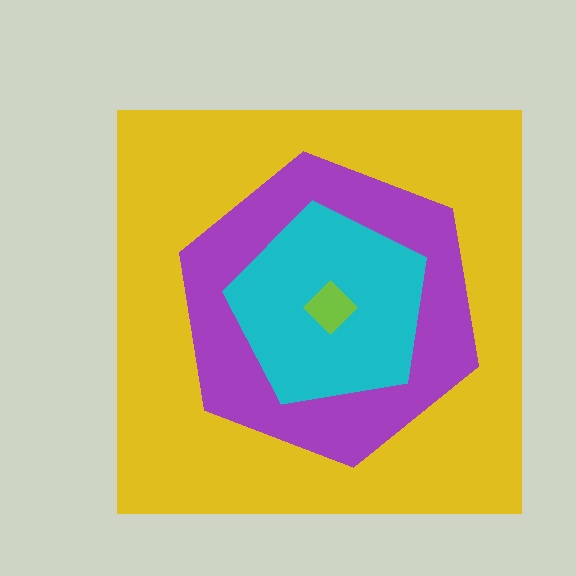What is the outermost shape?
The yellow square.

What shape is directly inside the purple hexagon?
The cyan pentagon.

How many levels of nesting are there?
4.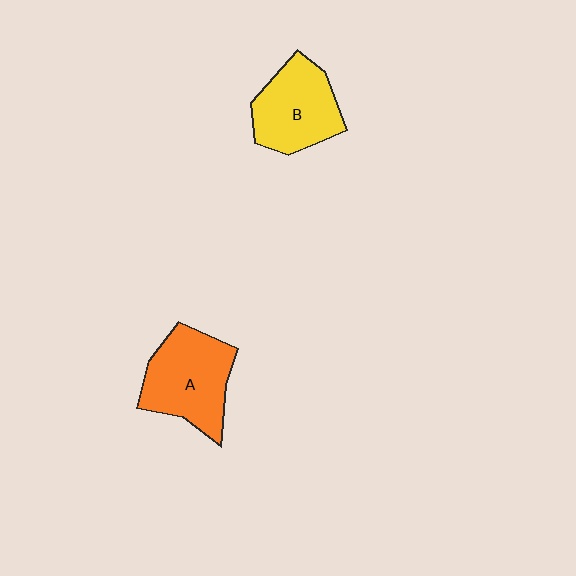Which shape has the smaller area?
Shape B (yellow).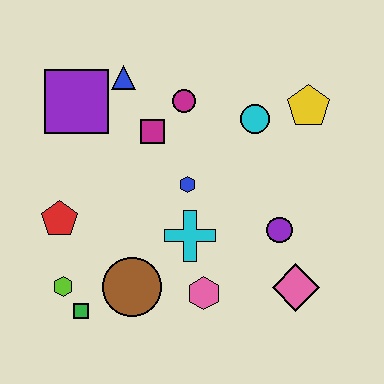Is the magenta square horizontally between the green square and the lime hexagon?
No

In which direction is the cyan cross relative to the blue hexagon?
The cyan cross is below the blue hexagon.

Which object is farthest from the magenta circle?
The green square is farthest from the magenta circle.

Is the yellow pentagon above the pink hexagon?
Yes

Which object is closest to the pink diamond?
The purple circle is closest to the pink diamond.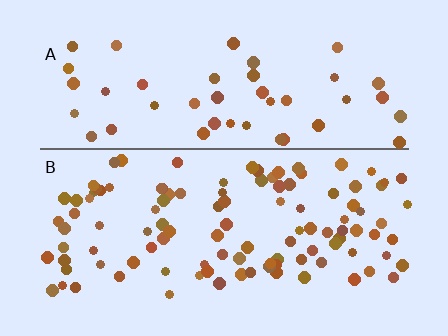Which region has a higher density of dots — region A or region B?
B (the bottom).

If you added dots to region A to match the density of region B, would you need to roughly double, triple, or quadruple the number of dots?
Approximately double.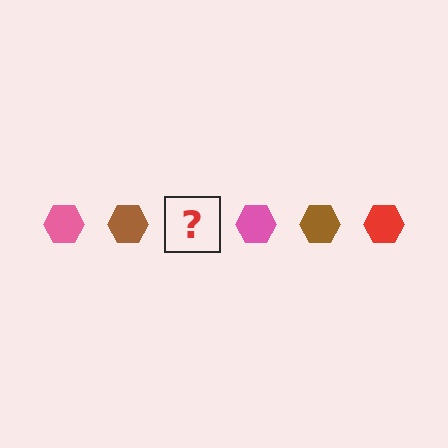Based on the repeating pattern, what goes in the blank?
The blank should be a red hexagon.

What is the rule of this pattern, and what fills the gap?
The rule is that the pattern cycles through pink, brown, red hexagons. The gap should be filled with a red hexagon.